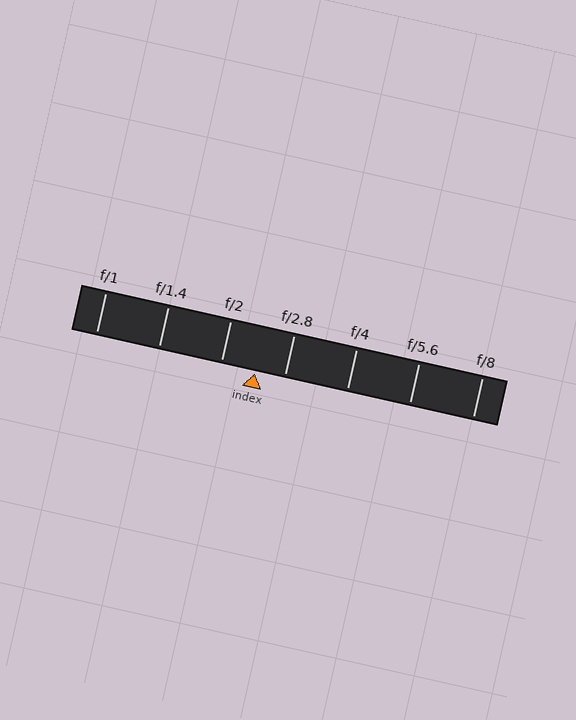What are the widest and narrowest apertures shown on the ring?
The widest aperture shown is f/1 and the narrowest is f/8.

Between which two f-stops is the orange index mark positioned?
The index mark is between f/2 and f/2.8.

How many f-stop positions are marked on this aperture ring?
There are 7 f-stop positions marked.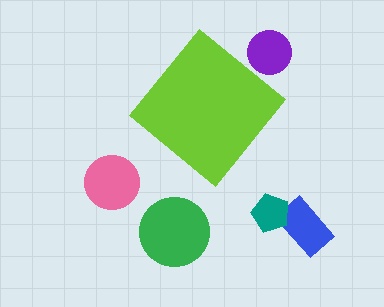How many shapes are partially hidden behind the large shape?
1 shape is partially hidden.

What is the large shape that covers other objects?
A lime diamond.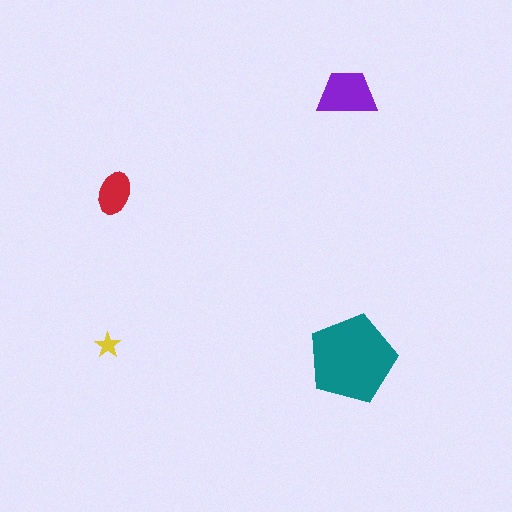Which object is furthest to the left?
The yellow star is leftmost.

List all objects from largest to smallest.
The teal pentagon, the purple trapezoid, the red ellipse, the yellow star.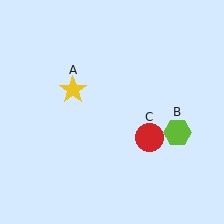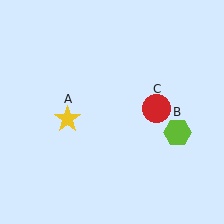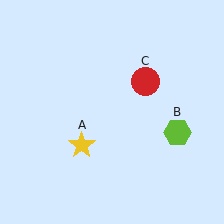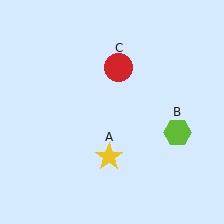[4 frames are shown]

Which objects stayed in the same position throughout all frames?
Lime hexagon (object B) remained stationary.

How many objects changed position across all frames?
2 objects changed position: yellow star (object A), red circle (object C).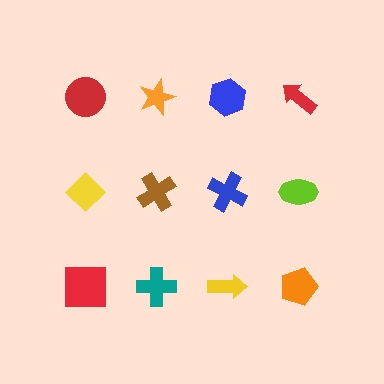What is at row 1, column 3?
A blue hexagon.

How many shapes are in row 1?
4 shapes.